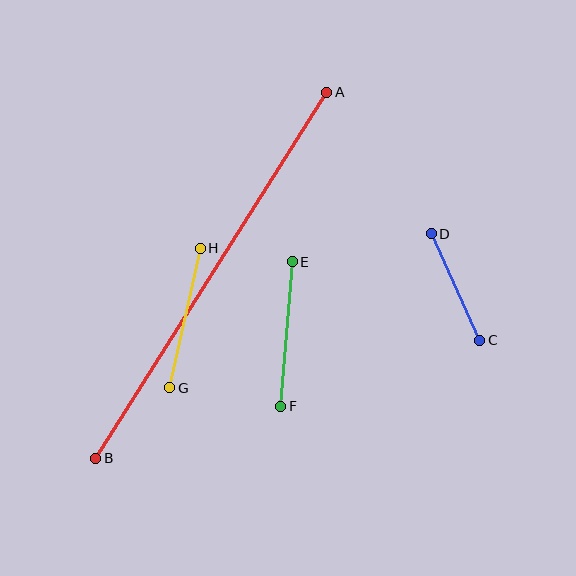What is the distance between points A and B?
The distance is approximately 433 pixels.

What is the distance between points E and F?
The distance is approximately 145 pixels.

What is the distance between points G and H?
The distance is approximately 143 pixels.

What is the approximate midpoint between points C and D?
The midpoint is at approximately (456, 287) pixels.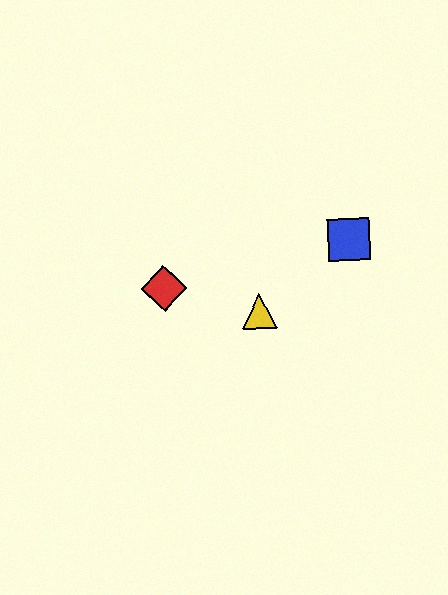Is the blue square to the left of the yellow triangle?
No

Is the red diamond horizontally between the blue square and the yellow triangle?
No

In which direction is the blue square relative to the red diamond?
The blue square is to the right of the red diamond.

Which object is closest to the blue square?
The yellow triangle is closest to the blue square.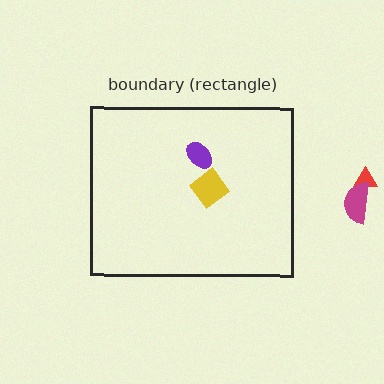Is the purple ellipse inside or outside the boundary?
Inside.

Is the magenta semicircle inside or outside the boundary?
Outside.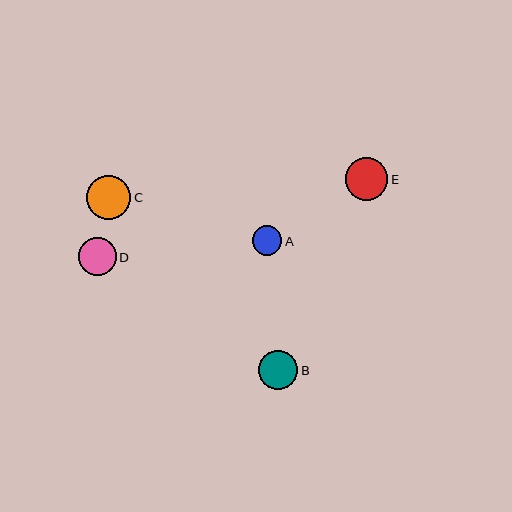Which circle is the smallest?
Circle A is the smallest with a size of approximately 30 pixels.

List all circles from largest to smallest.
From largest to smallest: C, E, B, D, A.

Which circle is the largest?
Circle C is the largest with a size of approximately 44 pixels.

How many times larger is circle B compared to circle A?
Circle B is approximately 1.3 times the size of circle A.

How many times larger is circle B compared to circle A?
Circle B is approximately 1.3 times the size of circle A.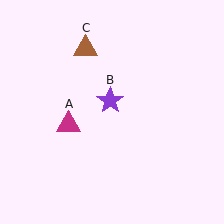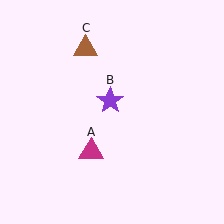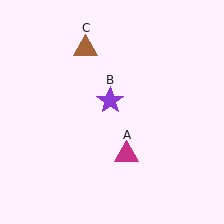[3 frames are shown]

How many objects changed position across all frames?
1 object changed position: magenta triangle (object A).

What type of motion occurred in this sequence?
The magenta triangle (object A) rotated counterclockwise around the center of the scene.